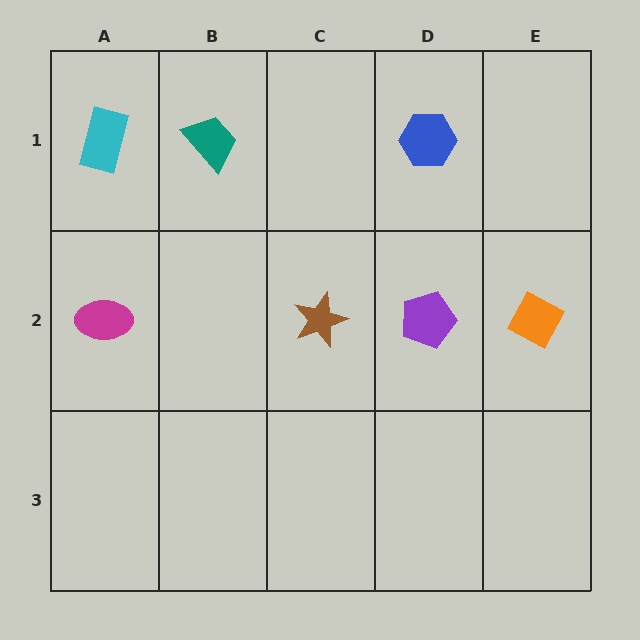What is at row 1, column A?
A cyan rectangle.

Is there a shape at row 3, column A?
No, that cell is empty.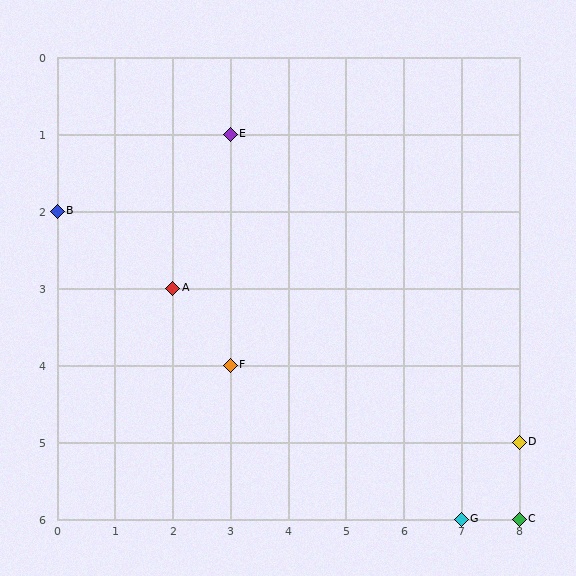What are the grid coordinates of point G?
Point G is at grid coordinates (7, 6).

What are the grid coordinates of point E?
Point E is at grid coordinates (3, 1).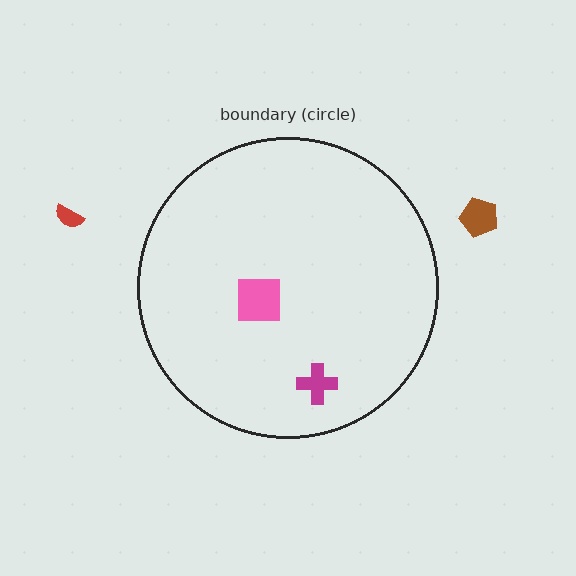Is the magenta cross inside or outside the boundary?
Inside.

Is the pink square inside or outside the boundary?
Inside.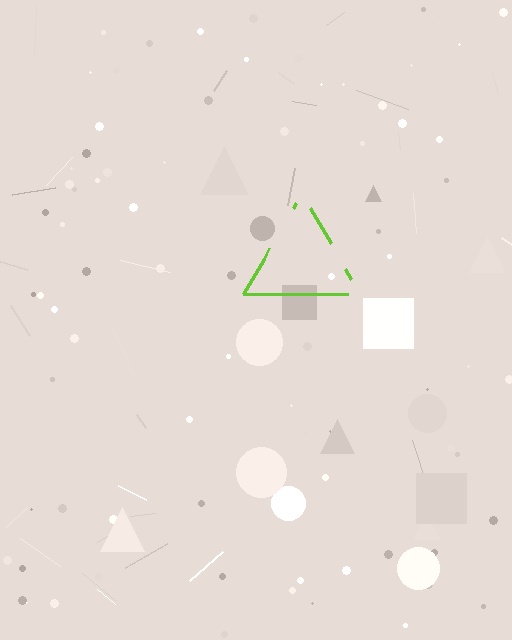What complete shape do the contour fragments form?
The contour fragments form a triangle.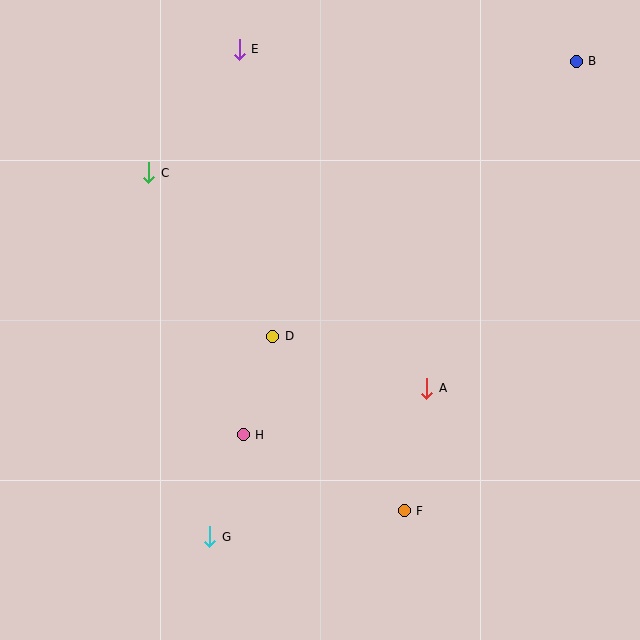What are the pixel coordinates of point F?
Point F is at (404, 511).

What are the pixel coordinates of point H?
Point H is at (243, 435).